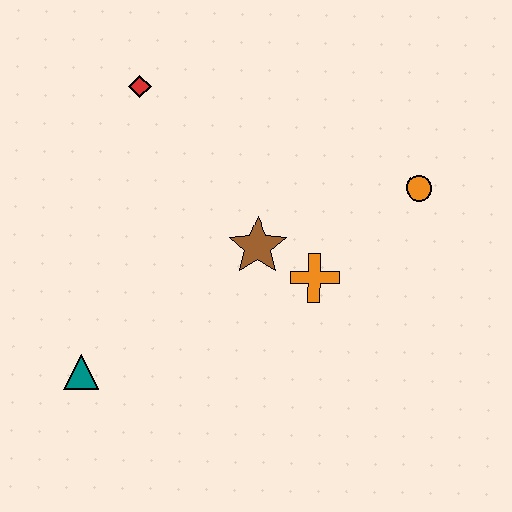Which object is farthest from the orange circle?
The teal triangle is farthest from the orange circle.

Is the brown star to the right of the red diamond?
Yes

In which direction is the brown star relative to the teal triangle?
The brown star is to the right of the teal triangle.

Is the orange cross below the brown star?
Yes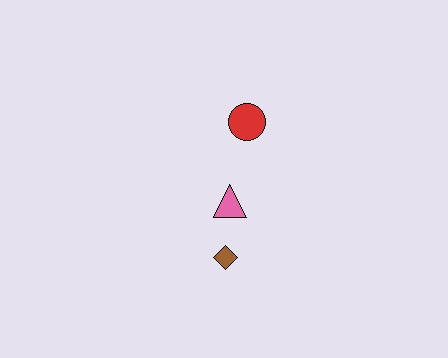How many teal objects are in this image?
There are no teal objects.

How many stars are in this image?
There are no stars.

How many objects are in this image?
There are 3 objects.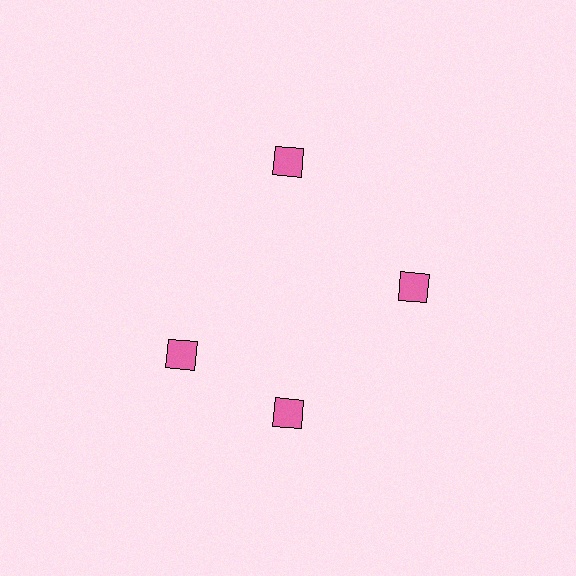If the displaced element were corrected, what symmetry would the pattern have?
It would have 4-fold rotational symmetry — the pattern would map onto itself every 90 degrees.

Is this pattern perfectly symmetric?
No. The 4 pink diamonds are arranged in a ring, but one element near the 9 o'clock position is rotated out of alignment along the ring, breaking the 4-fold rotational symmetry.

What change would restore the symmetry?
The symmetry would be restored by rotating it back into even spacing with its neighbors so that all 4 diamonds sit at equal angles and equal distance from the center.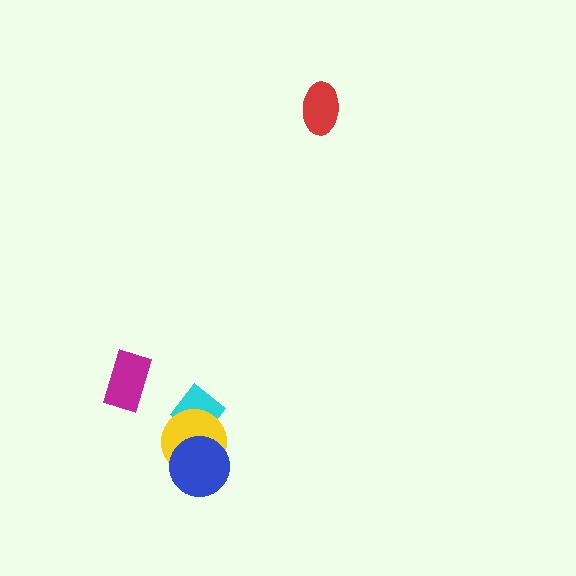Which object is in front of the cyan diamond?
The yellow circle is in front of the cyan diamond.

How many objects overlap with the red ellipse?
0 objects overlap with the red ellipse.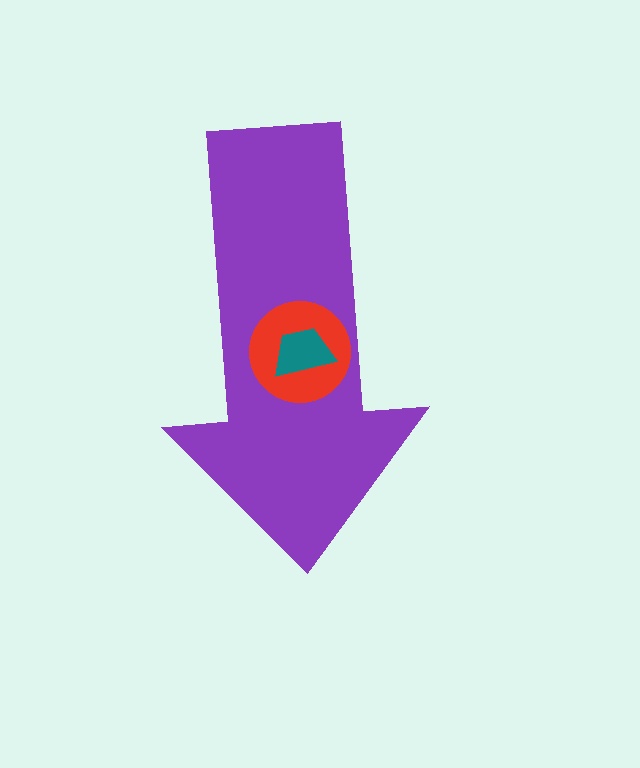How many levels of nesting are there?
3.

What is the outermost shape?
The purple arrow.